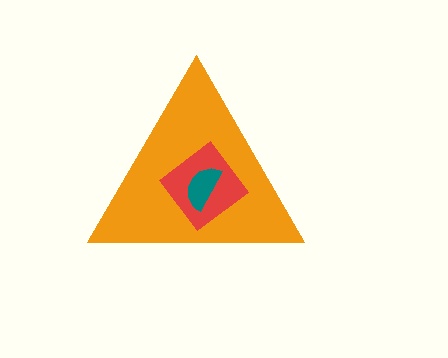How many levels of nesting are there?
3.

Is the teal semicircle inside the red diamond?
Yes.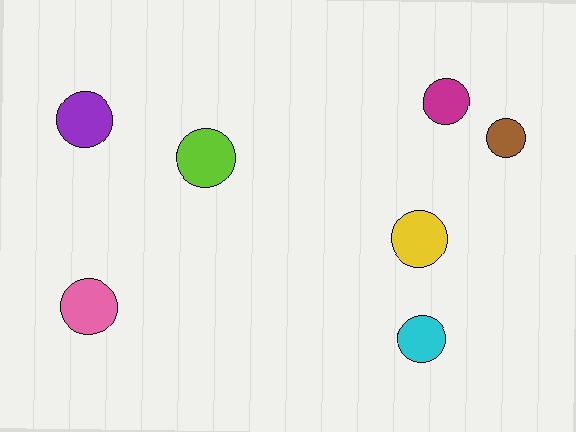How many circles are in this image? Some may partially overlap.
There are 7 circles.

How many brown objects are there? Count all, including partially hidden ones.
There is 1 brown object.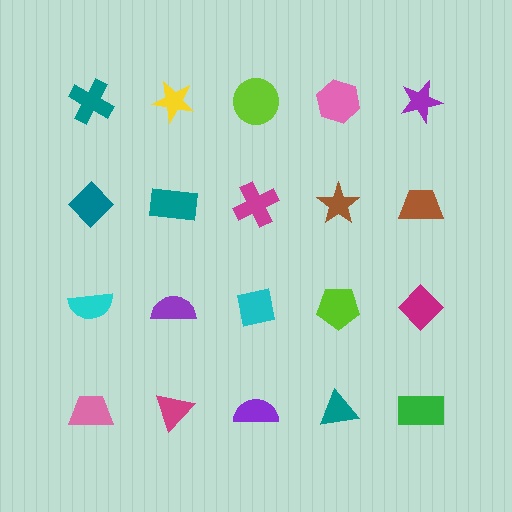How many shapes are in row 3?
5 shapes.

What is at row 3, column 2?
A purple semicircle.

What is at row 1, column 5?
A purple star.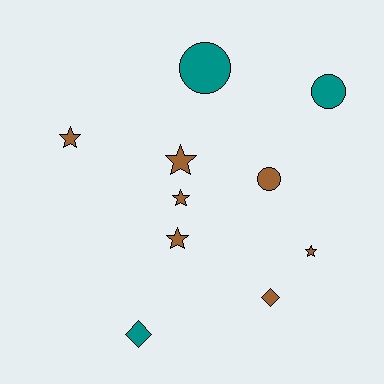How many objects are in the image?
There are 10 objects.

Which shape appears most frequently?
Star, with 5 objects.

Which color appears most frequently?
Brown, with 7 objects.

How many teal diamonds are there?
There is 1 teal diamond.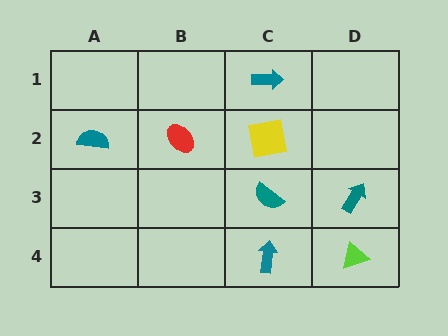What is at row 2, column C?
A yellow square.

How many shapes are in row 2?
3 shapes.